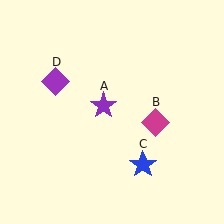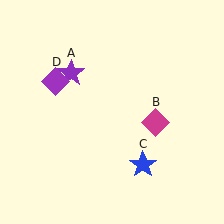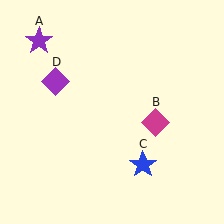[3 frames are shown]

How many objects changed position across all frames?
1 object changed position: purple star (object A).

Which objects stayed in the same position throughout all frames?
Magenta diamond (object B) and blue star (object C) and purple diamond (object D) remained stationary.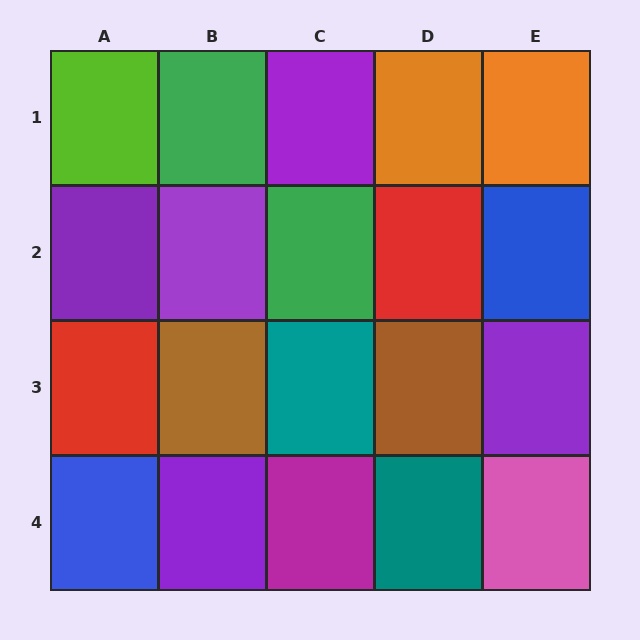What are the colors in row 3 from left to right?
Red, brown, teal, brown, purple.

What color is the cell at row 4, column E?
Pink.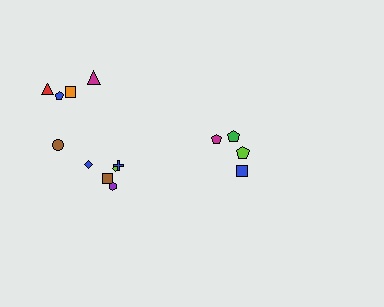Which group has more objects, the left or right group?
The left group.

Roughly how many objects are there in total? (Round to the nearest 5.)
Roughly 15 objects in total.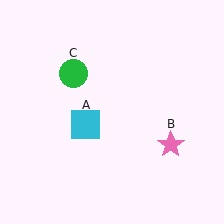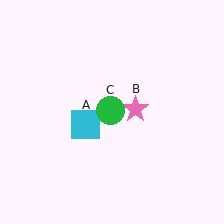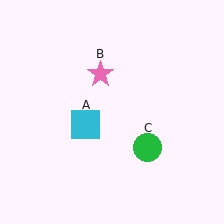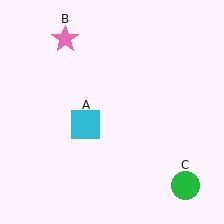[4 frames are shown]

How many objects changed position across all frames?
2 objects changed position: pink star (object B), green circle (object C).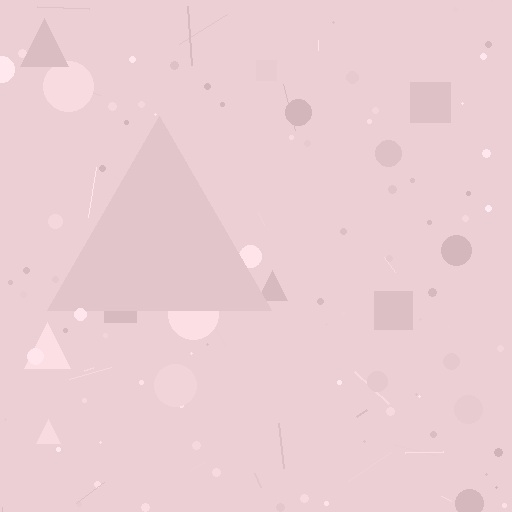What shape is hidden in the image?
A triangle is hidden in the image.